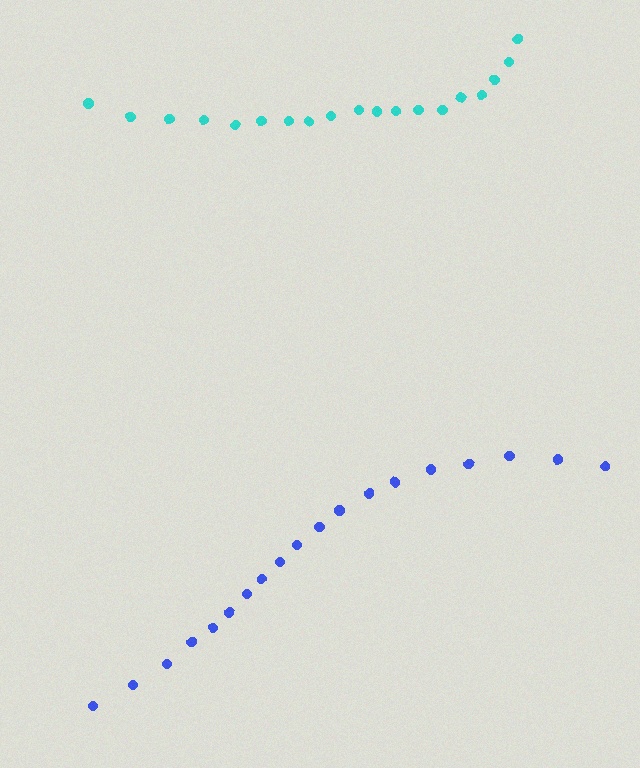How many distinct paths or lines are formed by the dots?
There are 2 distinct paths.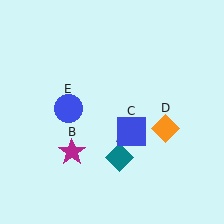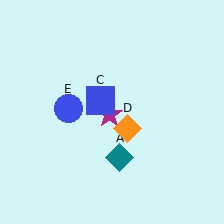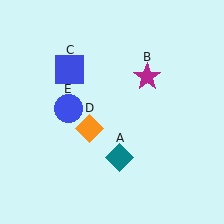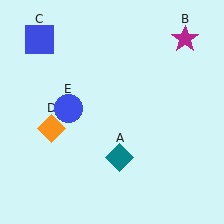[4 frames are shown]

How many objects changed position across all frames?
3 objects changed position: magenta star (object B), blue square (object C), orange diamond (object D).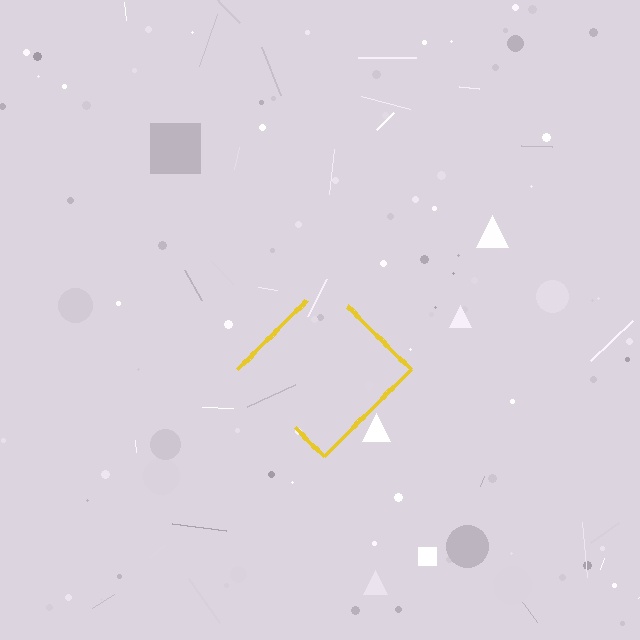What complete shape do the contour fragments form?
The contour fragments form a diamond.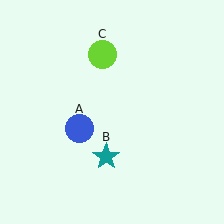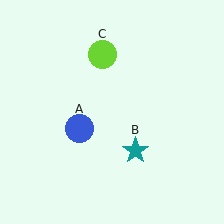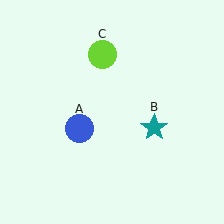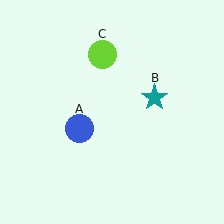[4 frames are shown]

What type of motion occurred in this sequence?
The teal star (object B) rotated counterclockwise around the center of the scene.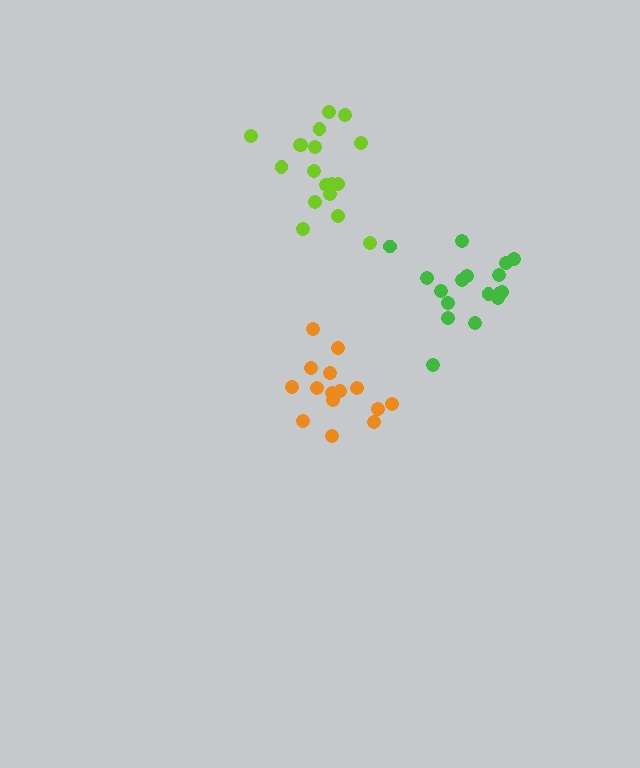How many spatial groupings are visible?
There are 3 spatial groupings.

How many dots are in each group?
Group 1: 18 dots, Group 2: 15 dots, Group 3: 17 dots (50 total).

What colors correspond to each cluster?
The clusters are colored: lime, orange, green.